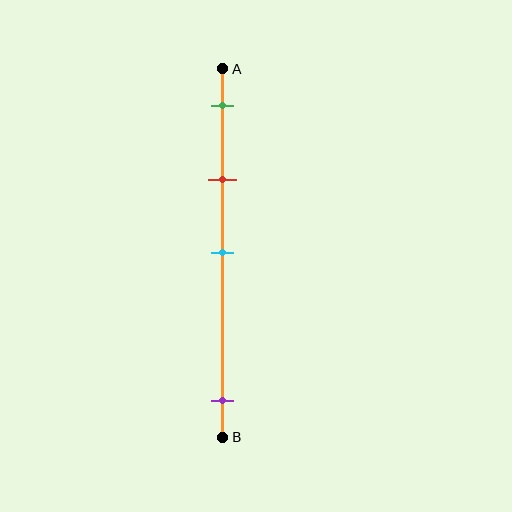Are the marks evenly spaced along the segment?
No, the marks are not evenly spaced.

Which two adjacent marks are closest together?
The green and red marks are the closest adjacent pair.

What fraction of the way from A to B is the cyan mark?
The cyan mark is approximately 50% (0.5) of the way from A to B.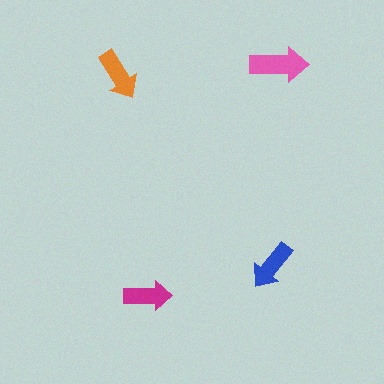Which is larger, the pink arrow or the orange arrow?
The pink one.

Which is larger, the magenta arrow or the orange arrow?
The orange one.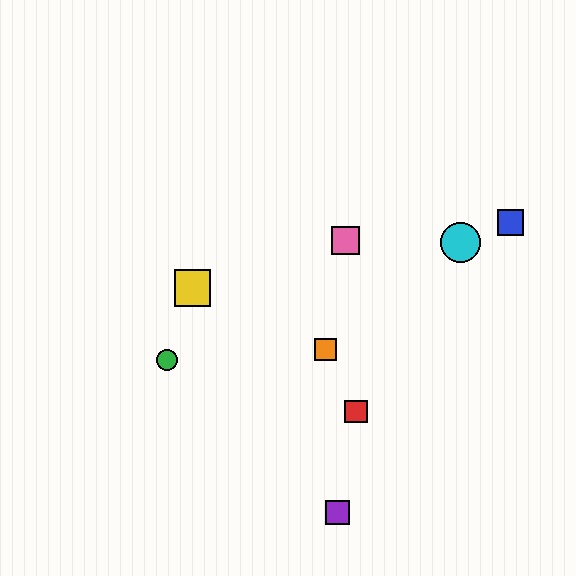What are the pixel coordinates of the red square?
The red square is at (356, 412).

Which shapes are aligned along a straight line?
The blue square, the green circle, the cyan circle are aligned along a straight line.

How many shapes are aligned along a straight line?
3 shapes (the blue square, the green circle, the cyan circle) are aligned along a straight line.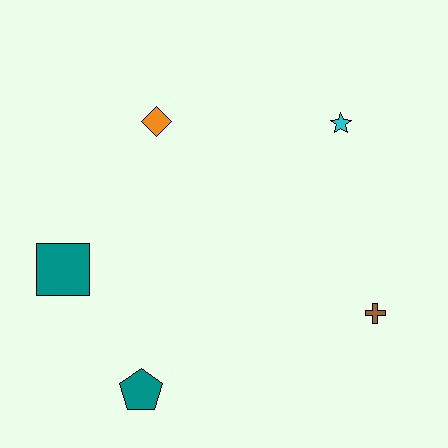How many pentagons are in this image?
There is 1 pentagon.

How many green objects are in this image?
There are no green objects.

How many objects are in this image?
There are 5 objects.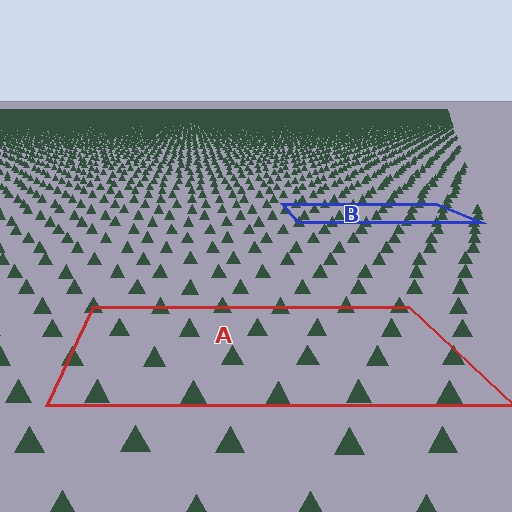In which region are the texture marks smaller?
The texture marks are smaller in region B, because it is farther away.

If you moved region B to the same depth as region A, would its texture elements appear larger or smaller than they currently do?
They would appear larger. At a closer depth, the same texture elements are projected at a bigger on-screen size.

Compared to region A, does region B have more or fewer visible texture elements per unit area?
Region B has more texture elements per unit area — they are packed more densely because it is farther away.